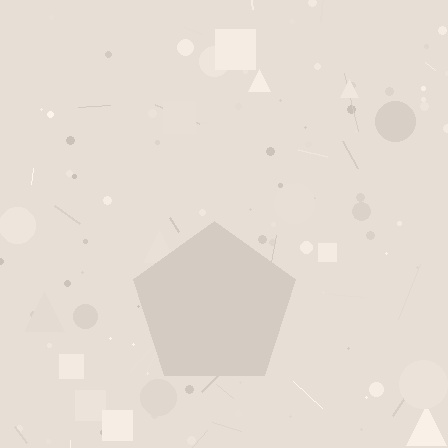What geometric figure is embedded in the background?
A pentagon is embedded in the background.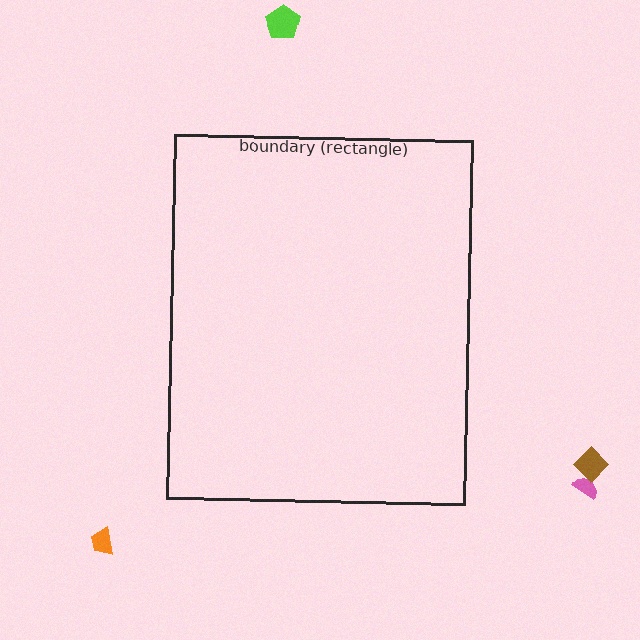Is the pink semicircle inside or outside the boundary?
Outside.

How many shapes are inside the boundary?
0 inside, 4 outside.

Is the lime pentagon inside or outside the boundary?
Outside.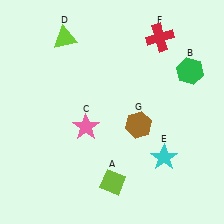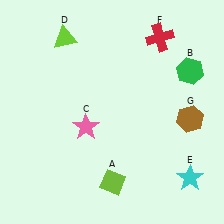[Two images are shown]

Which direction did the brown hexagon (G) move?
The brown hexagon (G) moved right.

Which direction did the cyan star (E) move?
The cyan star (E) moved right.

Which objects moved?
The objects that moved are: the cyan star (E), the brown hexagon (G).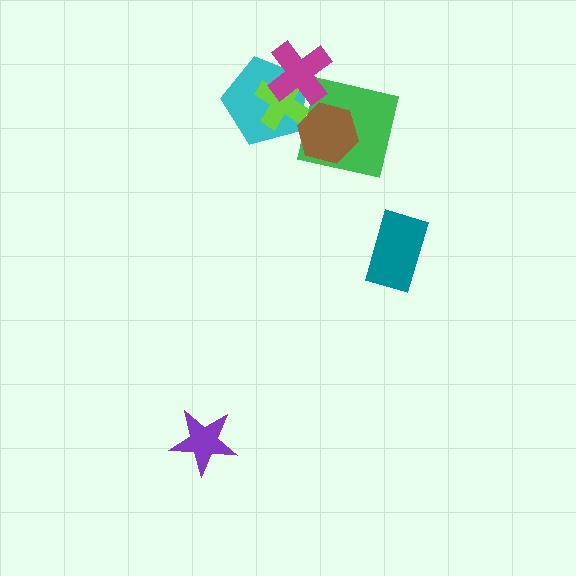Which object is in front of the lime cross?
The magenta cross is in front of the lime cross.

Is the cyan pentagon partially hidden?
Yes, it is partially covered by another shape.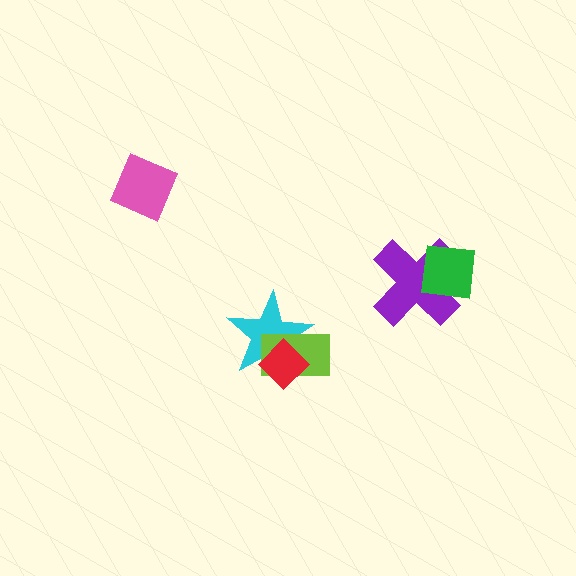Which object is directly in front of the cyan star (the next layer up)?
The lime rectangle is directly in front of the cyan star.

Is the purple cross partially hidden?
Yes, it is partially covered by another shape.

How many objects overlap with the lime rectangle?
2 objects overlap with the lime rectangle.